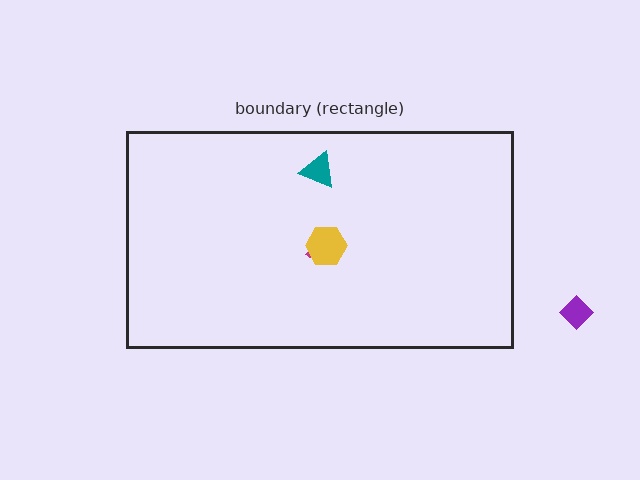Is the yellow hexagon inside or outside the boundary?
Inside.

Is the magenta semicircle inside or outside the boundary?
Inside.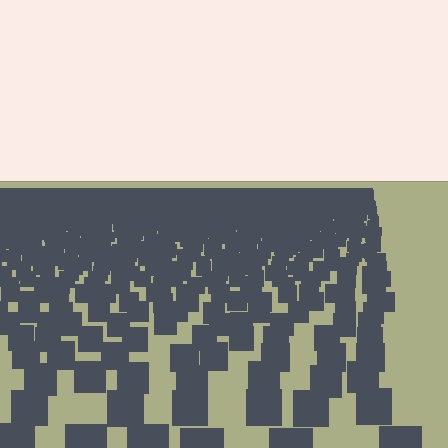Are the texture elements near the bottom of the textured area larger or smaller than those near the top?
Larger. Near the bottom, elements are closer to the viewer and appear at a bigger on-screen size.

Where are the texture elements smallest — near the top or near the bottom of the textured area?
Near the top.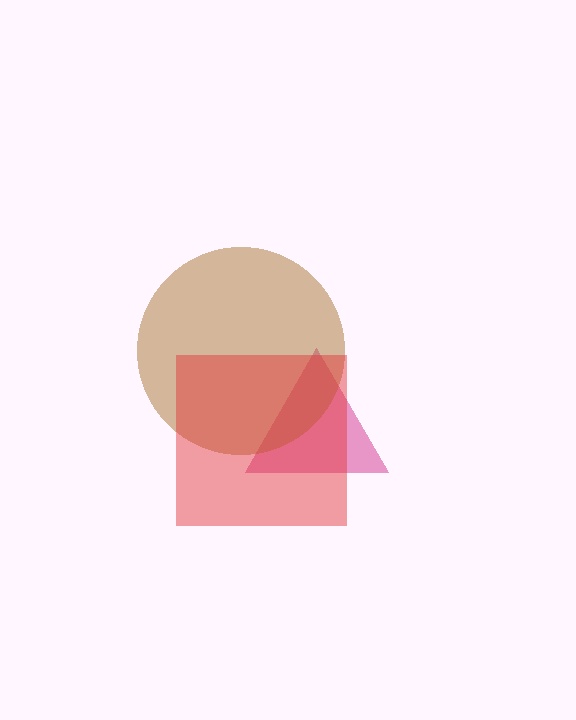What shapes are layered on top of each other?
The layered shapes are: a pink triangle, a brown circle, a red square.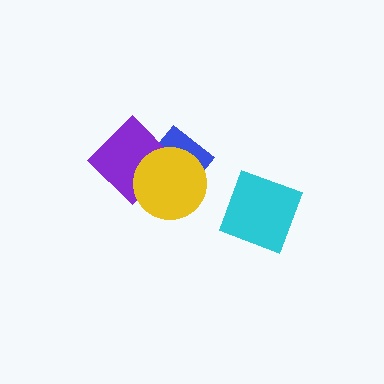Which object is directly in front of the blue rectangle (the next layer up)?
The purple diamond is directly in front of the blue rectangle.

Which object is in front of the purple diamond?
The yellow circle is in front of the purple diamond.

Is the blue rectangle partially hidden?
Yes, it is partially covered by another shape.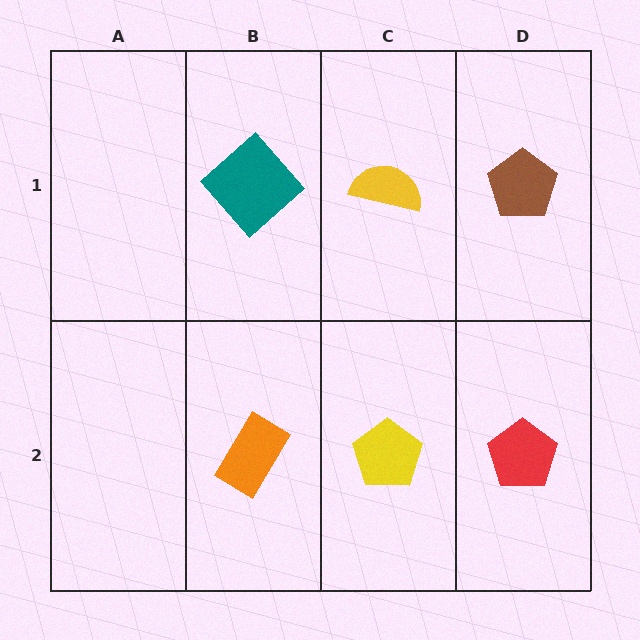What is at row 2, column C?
A yellow pentagon.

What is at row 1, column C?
A yellow semicircle.